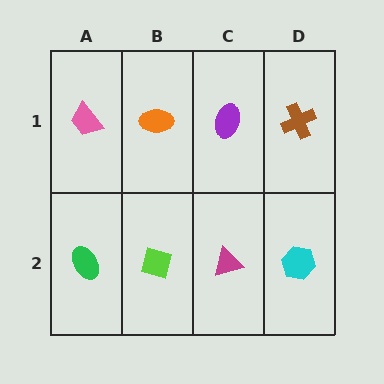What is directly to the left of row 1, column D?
A purple ellipse.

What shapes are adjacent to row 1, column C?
A magenta triangle (row 2, column C), an orange ellipse (row 1, column B), a brown cross (row 1, column D).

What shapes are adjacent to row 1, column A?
A green ellipse (row 2, column A), an orange ellipse (row 1, column B).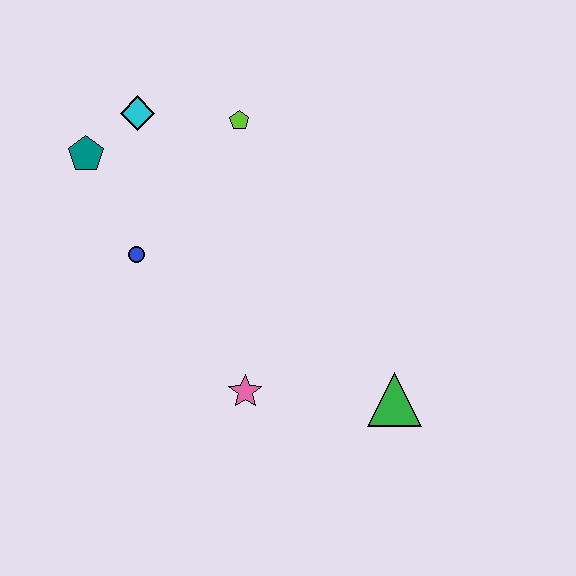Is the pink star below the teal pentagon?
Yes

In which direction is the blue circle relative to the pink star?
The blue circle is above the pink star.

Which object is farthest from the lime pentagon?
The green triangle is farthest from the lime pentagon.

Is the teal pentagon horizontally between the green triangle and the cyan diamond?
No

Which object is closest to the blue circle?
The teal pentagon is closest to the blue circle.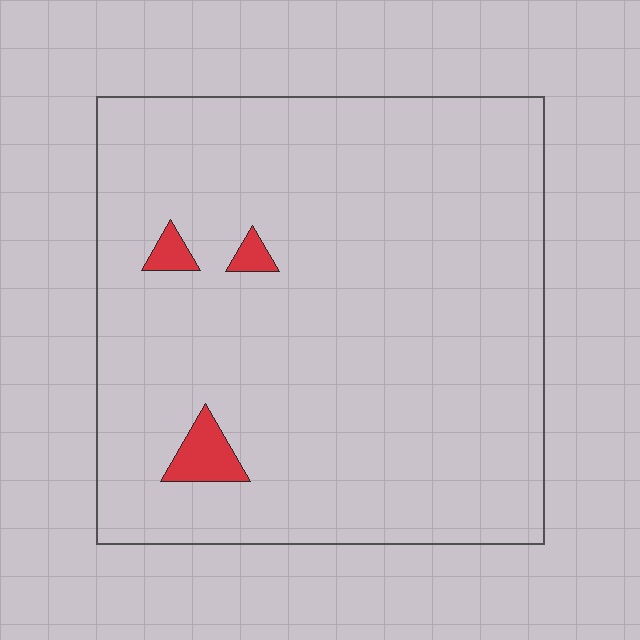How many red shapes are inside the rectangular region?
3.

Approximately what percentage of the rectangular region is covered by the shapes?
Approximately 5%.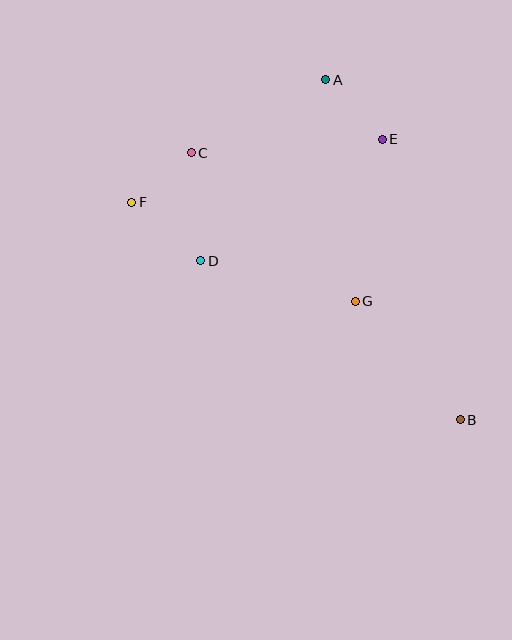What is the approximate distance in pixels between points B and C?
The distance between B and C is approximately 379 pixels.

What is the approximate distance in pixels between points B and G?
The distance between B and G is approximately 158 pixels.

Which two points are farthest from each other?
Points B and F are farthest from each other.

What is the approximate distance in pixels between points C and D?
The distance between C and D is approximately 109 pixels.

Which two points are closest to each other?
Points C and F are closest to each other.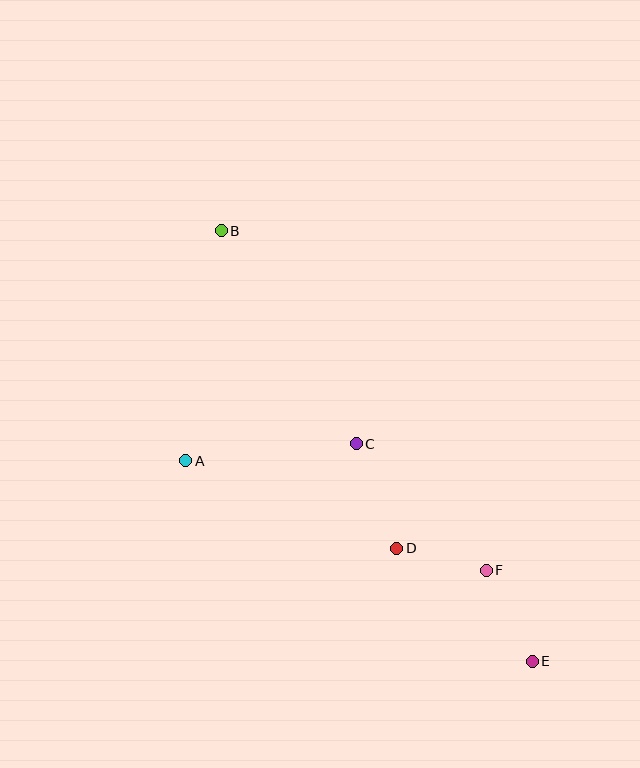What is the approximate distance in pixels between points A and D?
The distance between A and D is approximately 228 pixels.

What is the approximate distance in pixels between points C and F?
The distance between C and F is approximately 181 pixels.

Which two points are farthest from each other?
Points B and E are farthest from each other.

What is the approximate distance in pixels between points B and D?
The distance between B and D is approximately 362 pixels.